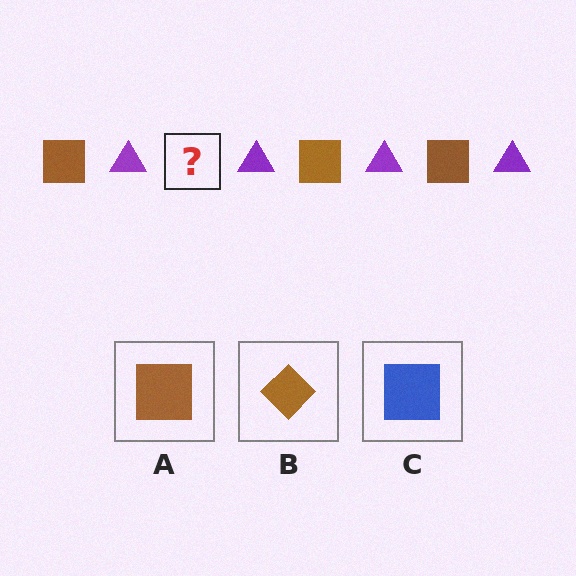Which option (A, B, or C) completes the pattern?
A.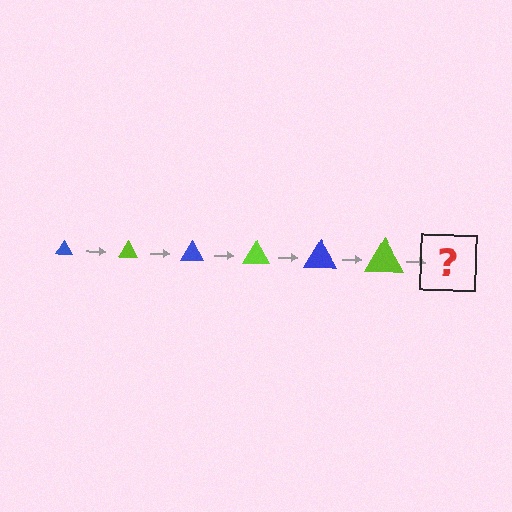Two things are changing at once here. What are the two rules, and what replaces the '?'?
The two rules are that the triangle grows larger each step and the color cycles through blue and lime. The '?' should be a blue triangle, larger than the previous one.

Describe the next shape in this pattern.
It should be a blue triangle, larger than the previous one.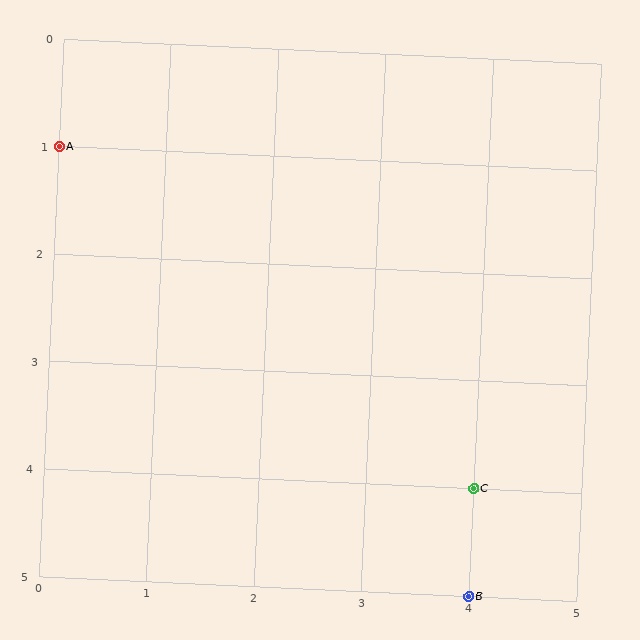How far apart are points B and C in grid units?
Points B and C are 1 row apart.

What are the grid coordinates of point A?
Point A is at grid coordinates (0, 1).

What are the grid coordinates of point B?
Point B is at grid coordinates (4, 5).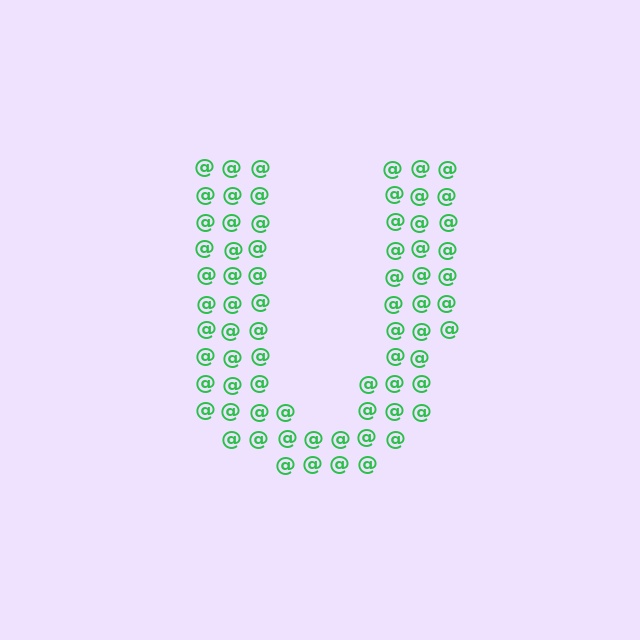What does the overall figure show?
The overall figure shows the letter U.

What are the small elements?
The small elements are at signs.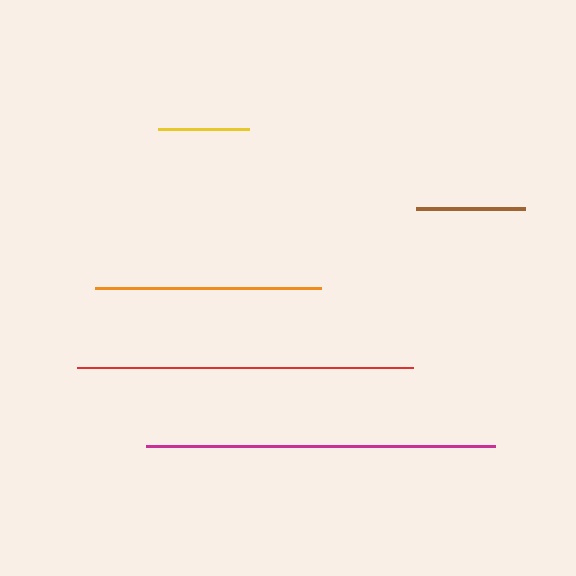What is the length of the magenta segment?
The magenta segment is approximately 349 pixels long.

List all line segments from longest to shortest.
From longest to shortest: magenta, red, orange, brown, yellow.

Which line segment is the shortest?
The yellow line is the shortest at approximately 90 pixels.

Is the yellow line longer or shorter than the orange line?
The orange line is longer than the yellow line.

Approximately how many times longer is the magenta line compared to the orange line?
The magenta line is approximately 1.5 times the length of the orange line.